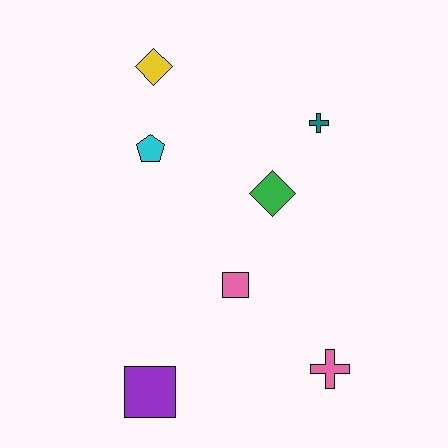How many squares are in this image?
There are 2 squares.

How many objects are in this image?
There are 7 objects.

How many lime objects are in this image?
There are no lime objects.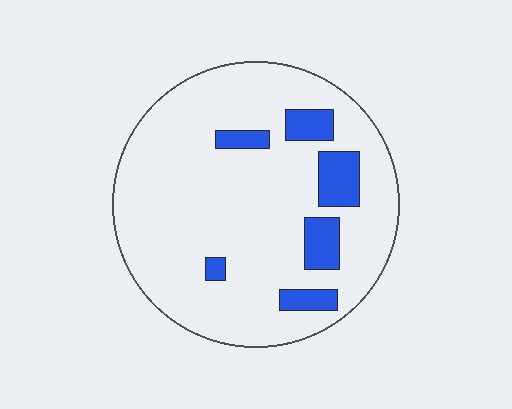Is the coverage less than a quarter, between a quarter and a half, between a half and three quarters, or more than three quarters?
Less than a quarter.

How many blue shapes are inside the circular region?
6.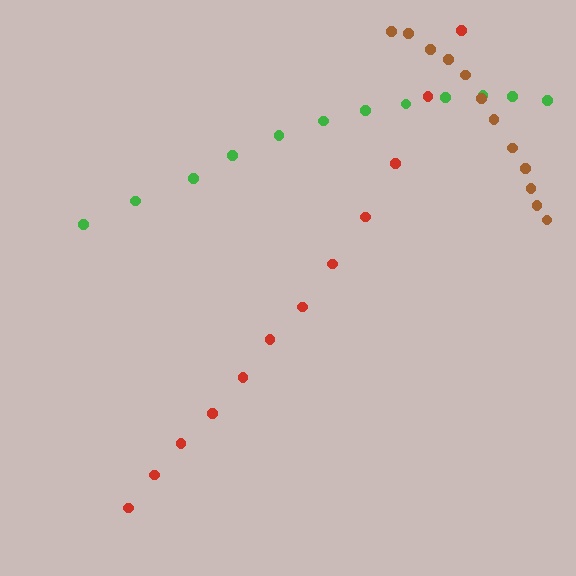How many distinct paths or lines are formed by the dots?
There are 3 distinct paths.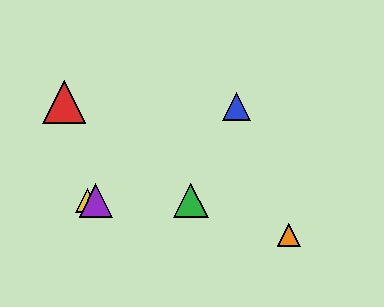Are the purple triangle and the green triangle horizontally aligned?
Yes, both are at y≈200.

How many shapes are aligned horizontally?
3 shapes (the green triangle, the yellow triangle, the purple triangle) are aligned horizontally.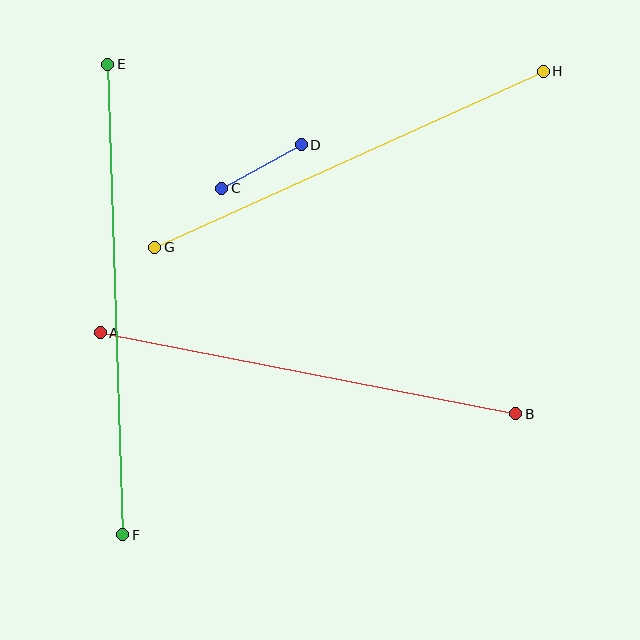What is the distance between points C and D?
The distance is approximately 91 pixels.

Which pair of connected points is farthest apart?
Points E and F are farthest apart.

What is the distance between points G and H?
The distance is approximately 426 pixels.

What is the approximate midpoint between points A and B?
The midpoint is at approximately (308, 373) pixels.